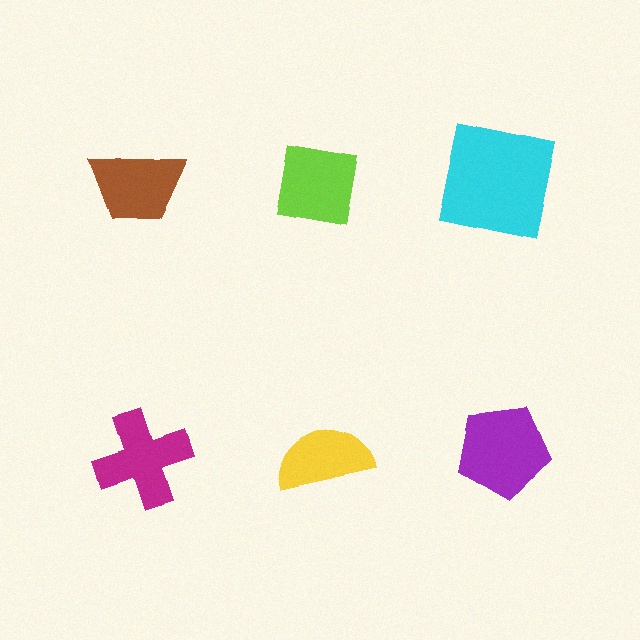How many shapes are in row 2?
3 shapes.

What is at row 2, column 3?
A purple pentagon.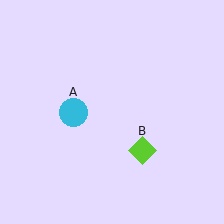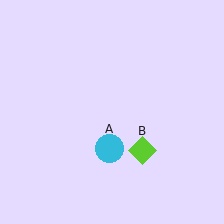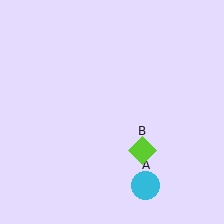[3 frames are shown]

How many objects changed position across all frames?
1 object changed position: cyan circle (object A).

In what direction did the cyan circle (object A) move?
The cyan circle (object A) moved down and to the right.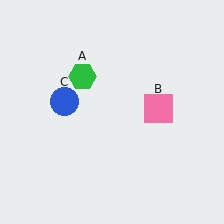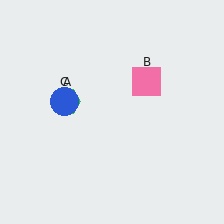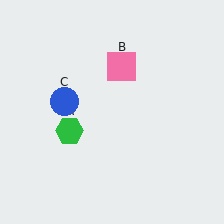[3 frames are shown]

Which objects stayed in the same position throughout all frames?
Blue circle (object C) remained stationary.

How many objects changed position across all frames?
2 objects changed position: green hexagon (object A), pink square (object B).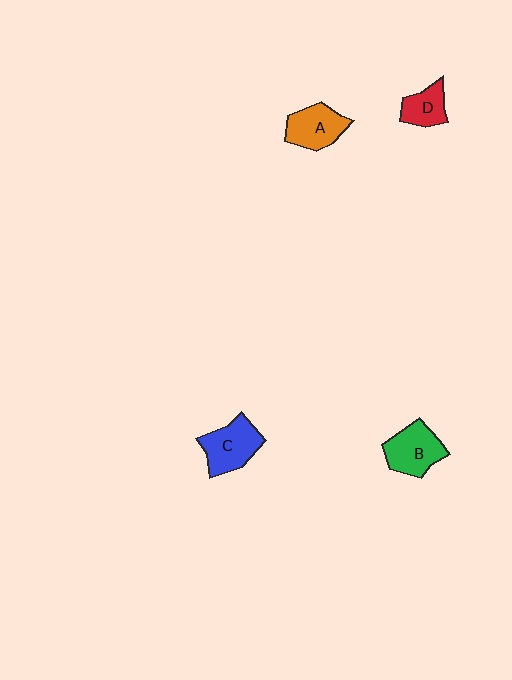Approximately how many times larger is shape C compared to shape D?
Approximately 1.6 times.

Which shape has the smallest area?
Shape D (red).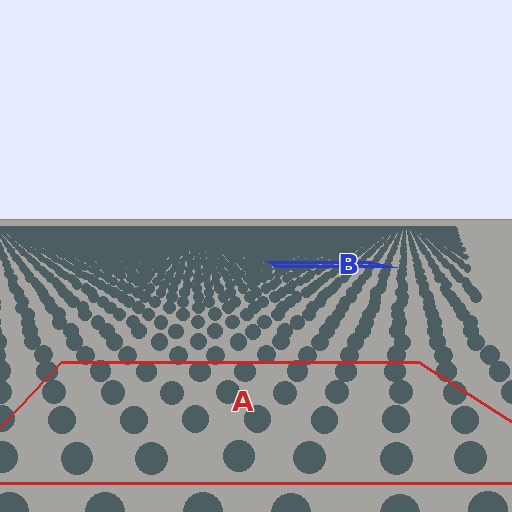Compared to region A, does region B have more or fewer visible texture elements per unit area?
Region B has more texture elements per unit area — they are packed more densely because it is farther away.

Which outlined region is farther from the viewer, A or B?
Region B is farther from the viewer — the texture elements inside it appear smaller and more densely packed.